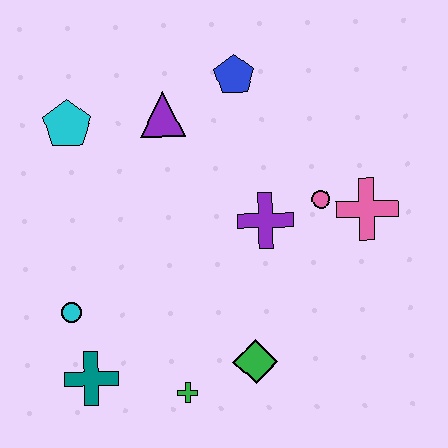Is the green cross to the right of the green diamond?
No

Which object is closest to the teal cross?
The cyan circle is closest to the teal cross.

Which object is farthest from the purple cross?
The teal cross is farthest from the purple cross.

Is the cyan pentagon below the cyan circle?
No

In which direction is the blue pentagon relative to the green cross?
The blue pentagon is above the green cross.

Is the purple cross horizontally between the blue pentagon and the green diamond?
No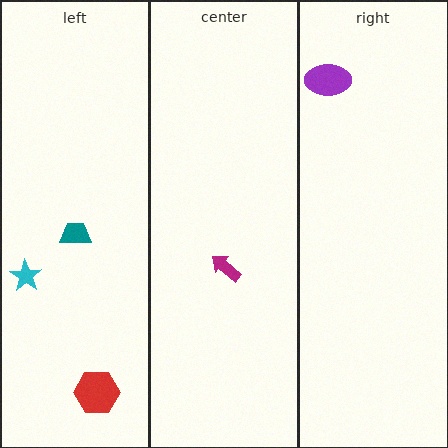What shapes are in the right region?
The purple ellipse.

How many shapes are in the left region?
3.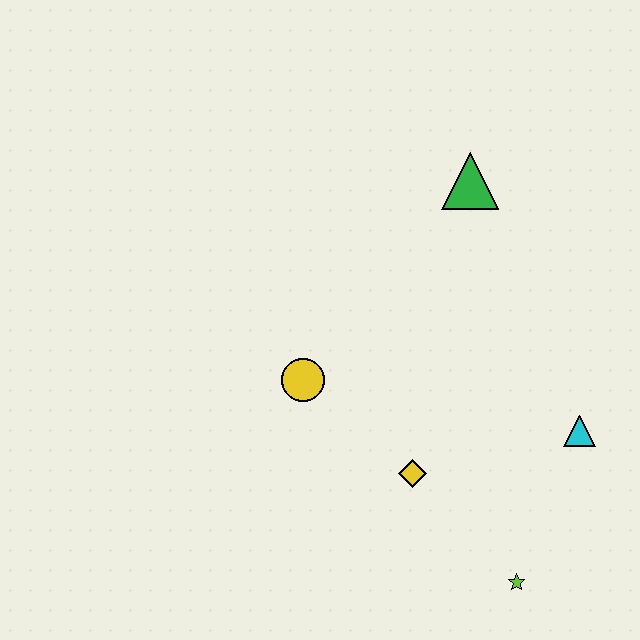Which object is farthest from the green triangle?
The lime star is farthest from the green triangle.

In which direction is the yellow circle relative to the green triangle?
The yellow circle is below the green triangle.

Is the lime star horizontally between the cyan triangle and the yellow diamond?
Yes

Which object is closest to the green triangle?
The yellow circle is closest to the green triangle.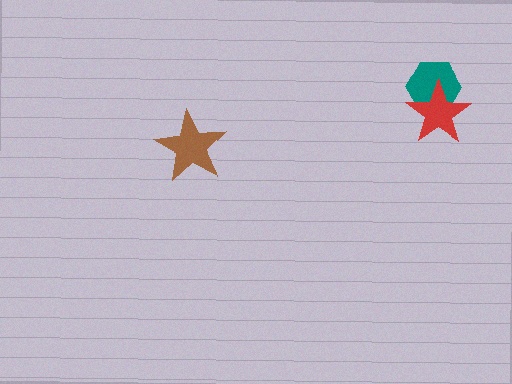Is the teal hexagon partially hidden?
Yes, it is partially covered by another shape.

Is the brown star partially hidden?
No, no other shape covers it.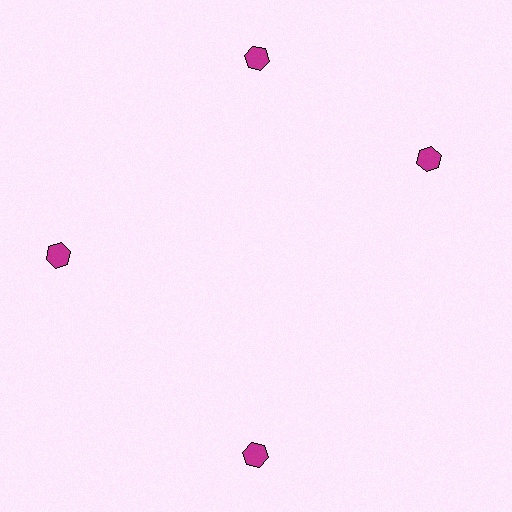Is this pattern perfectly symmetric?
No. The 4 magenta hexagons are arranged in a ring, but one element near the 3 o'clock position is rotated out of alignment along the ring, breaking the 4-fold rotational symmetry.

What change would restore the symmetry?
The symmetry would be restored by rotating it back into even spacing with its neighbors so that all 4 hexagons sit at equal angles and equal distance from the center.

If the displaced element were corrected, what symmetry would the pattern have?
It would have 4-fold rotational symmetry — the pattern would map onto itself every 90 degrees.